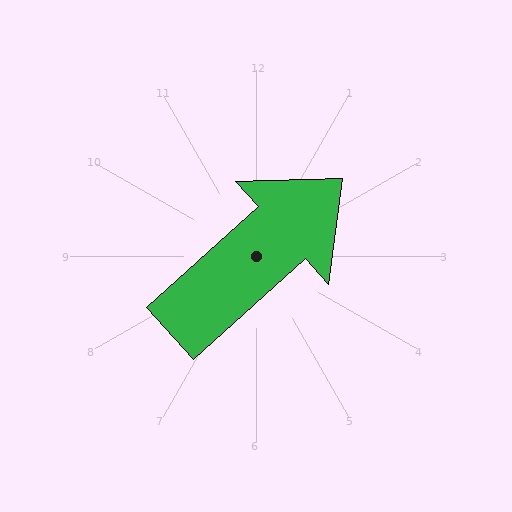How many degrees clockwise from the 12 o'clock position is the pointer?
Approximately 48 degrees.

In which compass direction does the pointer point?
Northeast.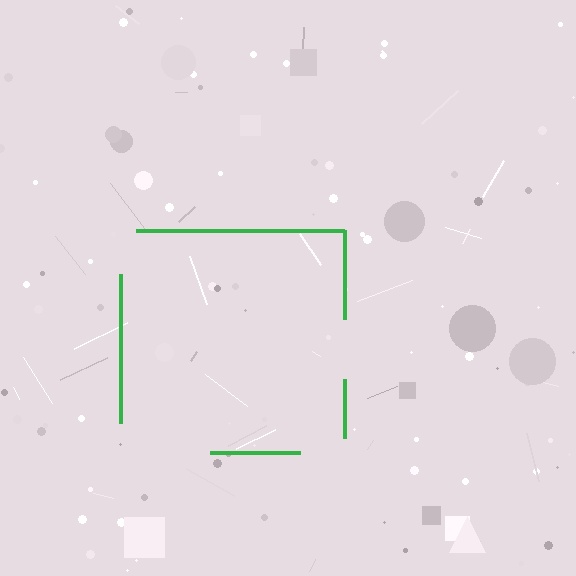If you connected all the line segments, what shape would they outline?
They would outline a square.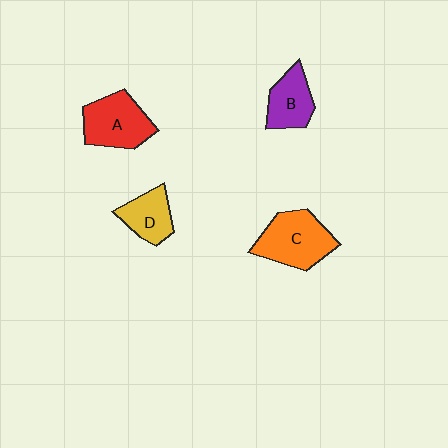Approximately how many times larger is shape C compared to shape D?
Approximately 1.6 times.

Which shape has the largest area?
Shape C (orange).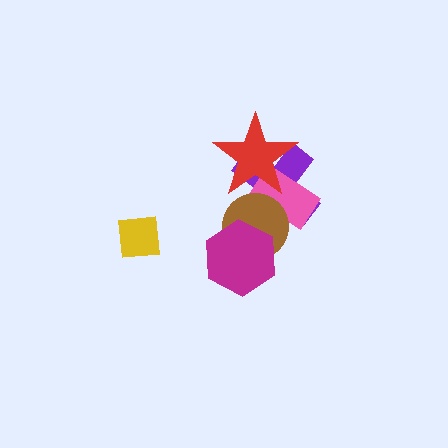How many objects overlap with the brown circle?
4 objects overlap with the brown circle.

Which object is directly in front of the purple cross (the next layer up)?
The pink rectangle is directly in front of the purple cross.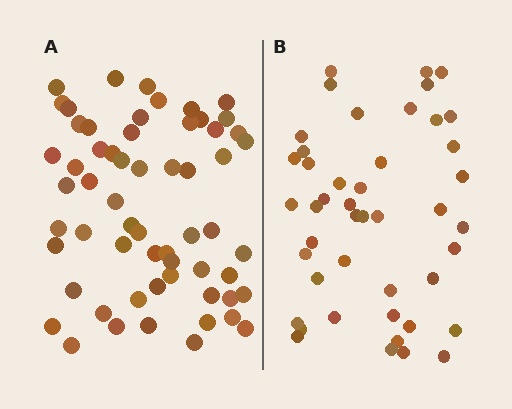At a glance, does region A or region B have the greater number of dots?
Region A (the left region) has more dots.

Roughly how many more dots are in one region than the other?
Region A has approximately 15 more dots than region B.